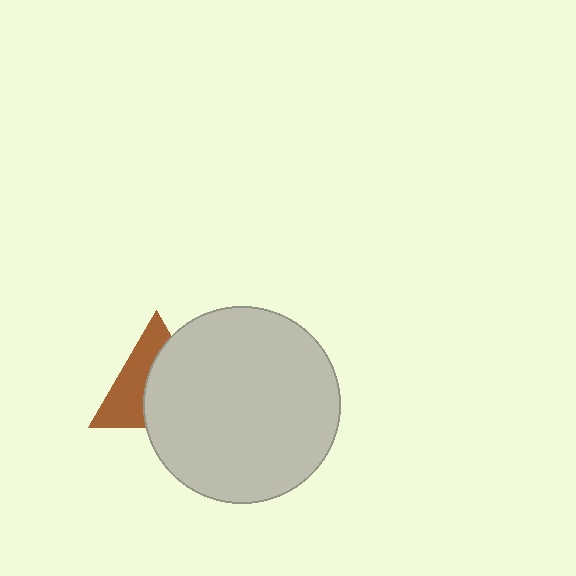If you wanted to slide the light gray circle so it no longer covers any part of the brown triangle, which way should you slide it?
Slide it right — that is the most direct way to separate the two shapes.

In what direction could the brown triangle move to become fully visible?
The brown triangle could move left. That would shift it out from behind the light gray circle entirely.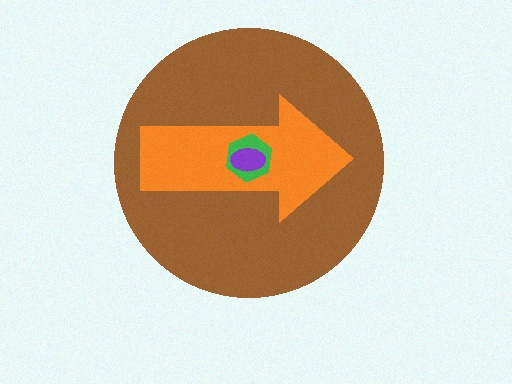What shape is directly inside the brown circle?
The orange arrow.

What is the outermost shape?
The brown circle.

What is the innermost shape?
The purple ellipse.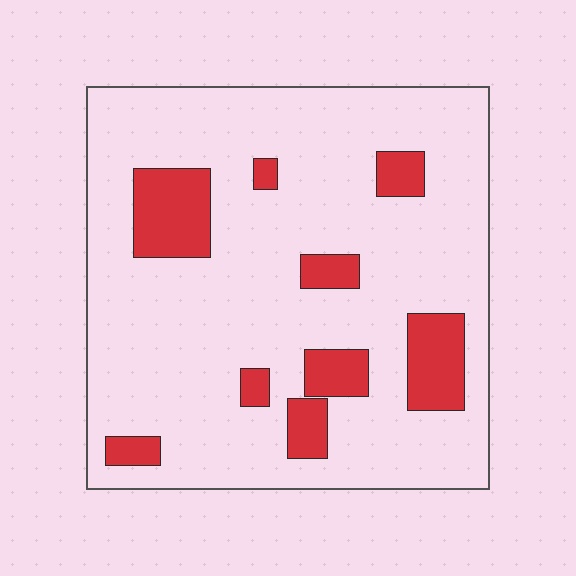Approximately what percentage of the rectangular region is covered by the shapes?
Approximately 15%.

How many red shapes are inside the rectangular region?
9.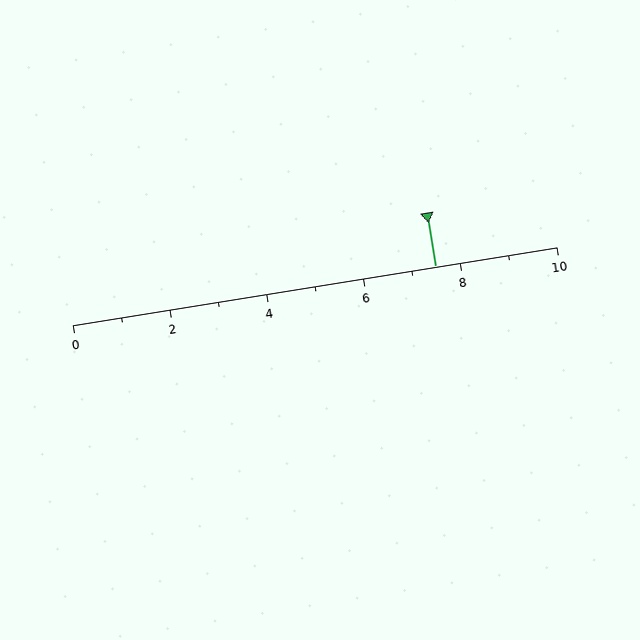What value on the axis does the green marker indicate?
The marker indicates approximately 7.5.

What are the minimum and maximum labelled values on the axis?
The axis runs from 0 to 10.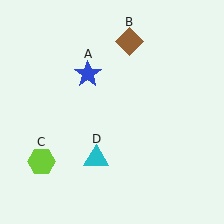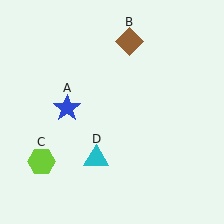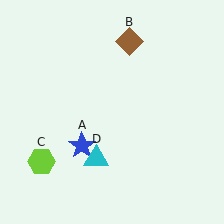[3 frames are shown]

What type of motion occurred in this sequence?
The blue star (object A) rotated counterclockwise around the center of the scene.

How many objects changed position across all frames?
1 object changed position: blue star (object A).